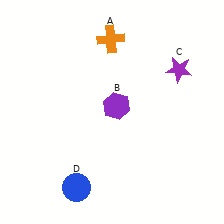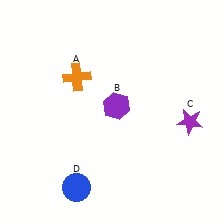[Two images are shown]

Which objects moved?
The objects that moved are: the orange cross (A), the purple star (C).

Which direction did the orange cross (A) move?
The orange cross (A) moved down.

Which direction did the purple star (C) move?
The purple star (C) moved down.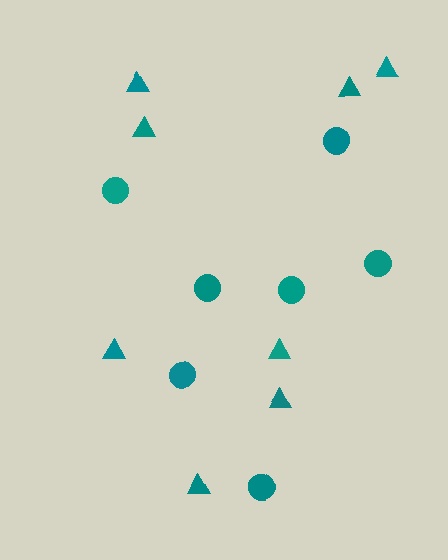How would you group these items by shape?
There are 2 groups: one group of triangles (8) and one group of circles (7).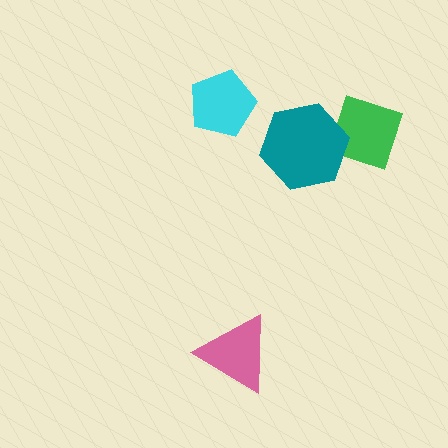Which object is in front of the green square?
The teal hexagon is in front of the green square.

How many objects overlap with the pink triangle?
0 objects overlap with the pink triangle.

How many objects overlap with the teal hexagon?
1 object overlaps with the teal hexagon.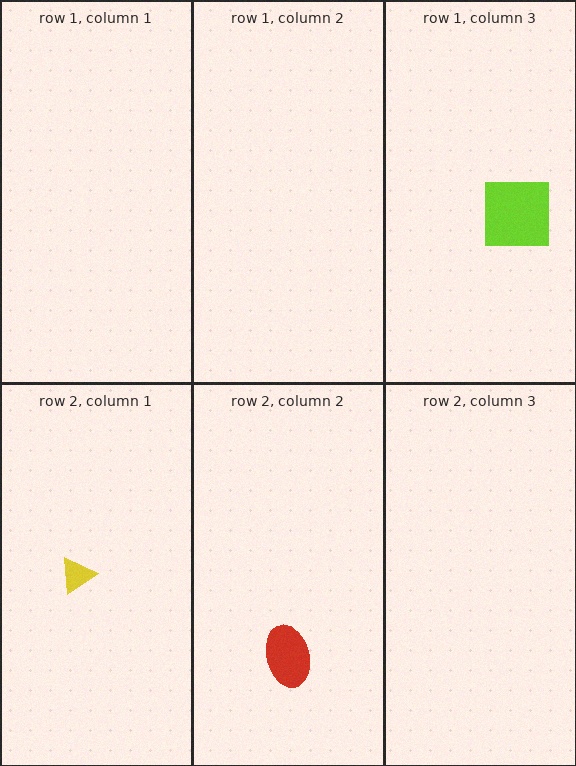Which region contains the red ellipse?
The row 2, column 2 region.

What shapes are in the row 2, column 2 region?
The red ellipse.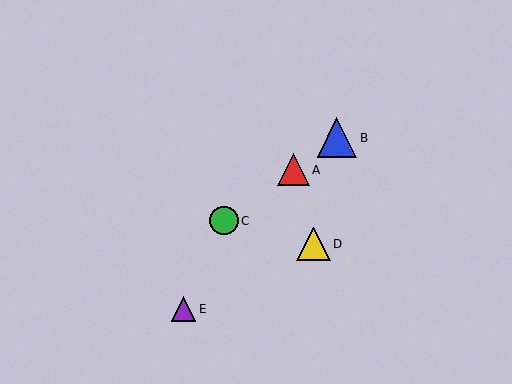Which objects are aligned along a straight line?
Objects A, B, C are aligned along a straight line.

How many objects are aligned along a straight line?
3 objects (A, B, C) are aligned along a straight line.